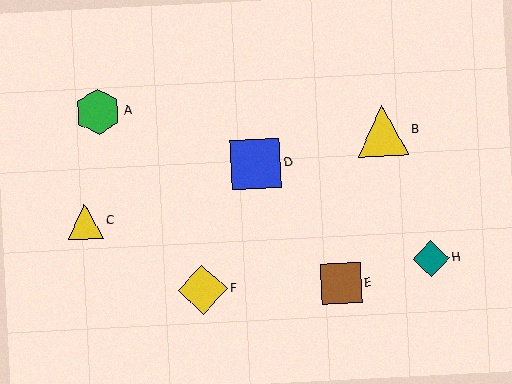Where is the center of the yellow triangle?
The center of the yellow triangle is at (85, 221).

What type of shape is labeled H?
Shape H is a teal diamond.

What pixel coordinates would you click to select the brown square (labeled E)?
Click at (341, 284) to select the brown square E.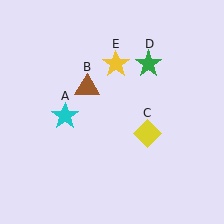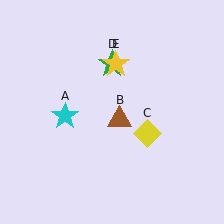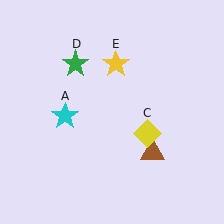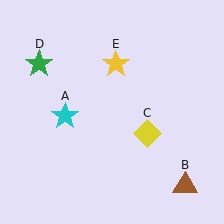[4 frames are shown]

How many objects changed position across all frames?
2 objects changed position: brown triangle (object B), green star (object D).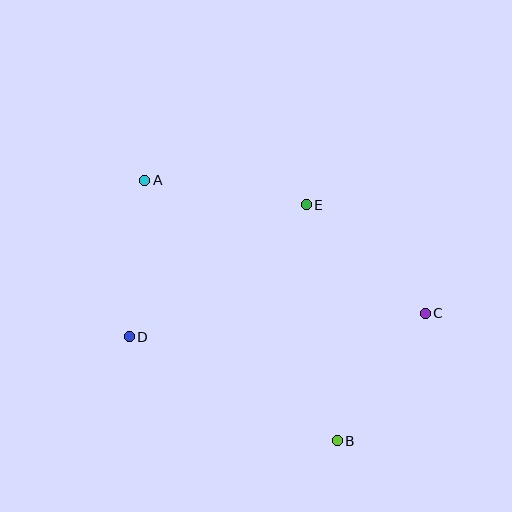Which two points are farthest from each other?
Points A and B are farthest from each other.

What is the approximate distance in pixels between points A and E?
The distance between A and E is approximately 164 pixels.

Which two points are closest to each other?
Points B and C are closest to each other.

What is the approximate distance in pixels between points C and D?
The distance between C and D is approximately 297 pixels.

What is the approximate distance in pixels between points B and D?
The distance between B and D is approximately 232 pixels.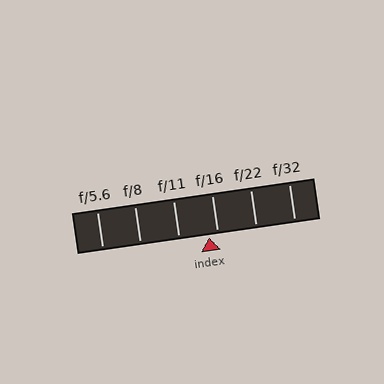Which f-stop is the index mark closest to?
The index mark is closest to f/16.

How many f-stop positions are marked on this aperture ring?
There are 6 f-stop positions marked.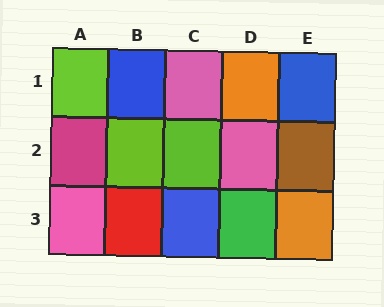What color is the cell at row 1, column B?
Blue.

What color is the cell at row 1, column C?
Pink.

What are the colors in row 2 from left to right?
Magenta, lime, lime, pink, brown.